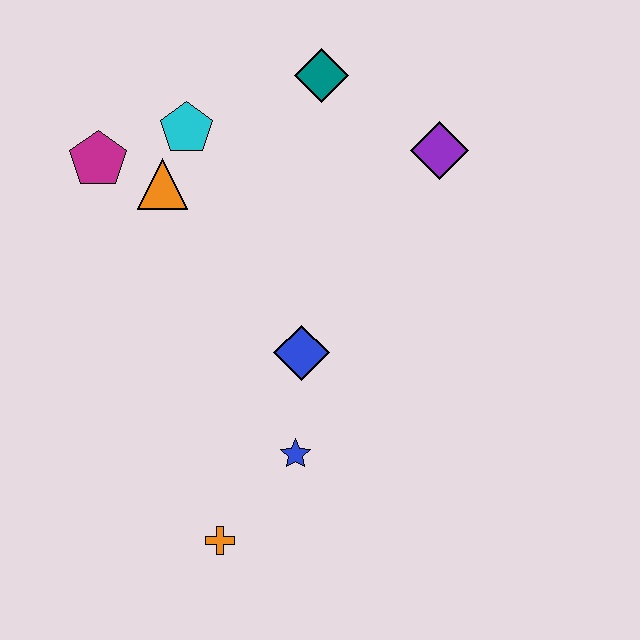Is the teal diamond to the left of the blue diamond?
No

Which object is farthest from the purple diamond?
The orange cross is farthest from the purple diamond.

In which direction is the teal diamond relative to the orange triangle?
The teal diamond is to the right of the orange triangle.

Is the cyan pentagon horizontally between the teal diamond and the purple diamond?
No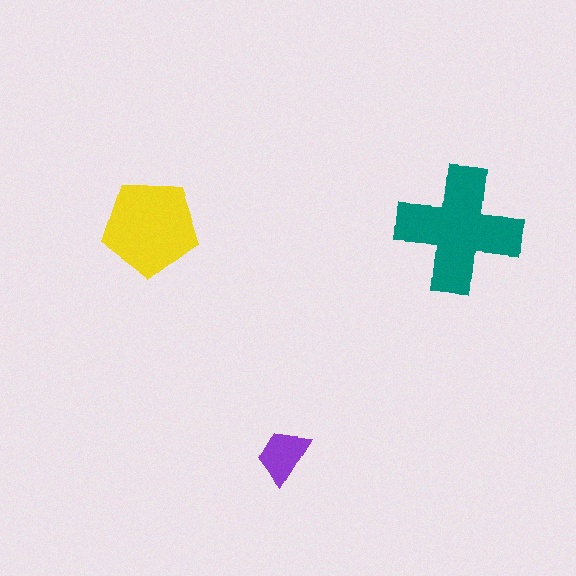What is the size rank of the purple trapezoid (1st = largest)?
3rd.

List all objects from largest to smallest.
The teal cross, the yellow pentagon, the purple trapezoid.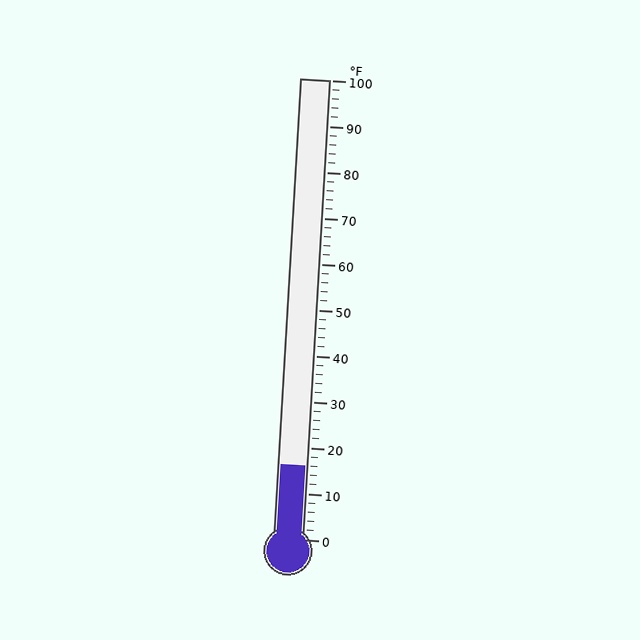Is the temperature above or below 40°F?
The temperature is below 40°F.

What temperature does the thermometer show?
The thermometer shows approximately 16°F.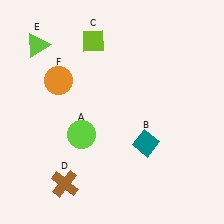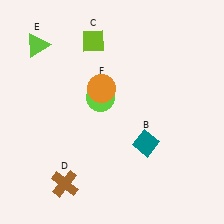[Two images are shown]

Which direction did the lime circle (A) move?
The lime circle (A) moved up.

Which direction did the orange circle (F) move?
The orange circle (F) moved right.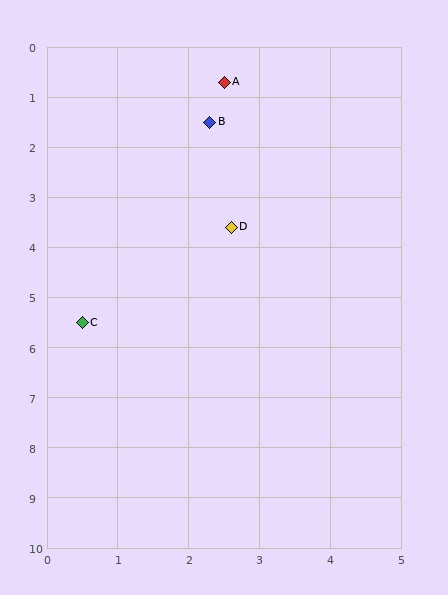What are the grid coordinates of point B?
Point B is at approximately (2.3, 1.5).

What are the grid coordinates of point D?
Point D is at approximately (2.6, 3.6).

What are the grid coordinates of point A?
Point A is at approximately (2.5, 0.7).